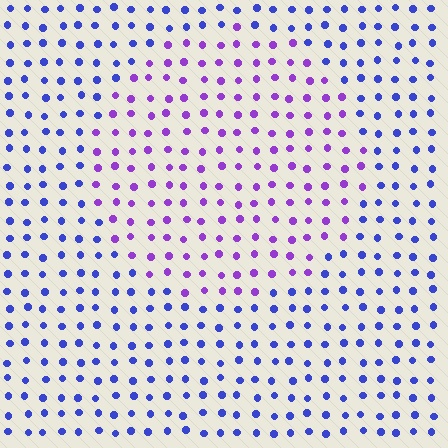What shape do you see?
I see a circle.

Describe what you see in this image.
The image is filled with small blue elements in a uniform arrangement. A circle-shaped region is visible where the elements are tinted to a slightly different hue, forming a subtle color boundary.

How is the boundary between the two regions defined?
The boundary is defined purely by a slight shift in hue (about 42 degrees). Spacing, size, and orientation are identical on both sides.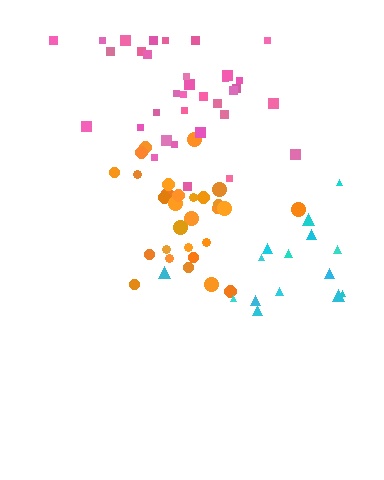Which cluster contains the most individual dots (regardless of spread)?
Pink (34).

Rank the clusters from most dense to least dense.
orange, pink, cyan.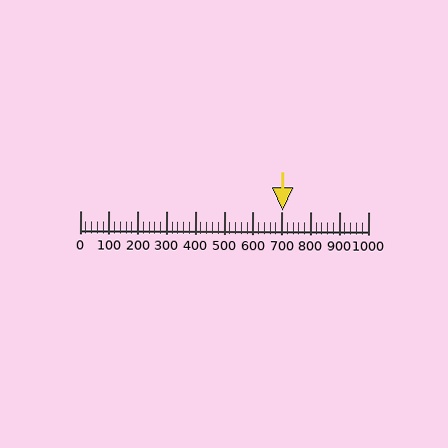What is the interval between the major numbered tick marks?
The major tick marks are spaced 100 units apart.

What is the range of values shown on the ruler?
The ruler shows values from 0 to 1000.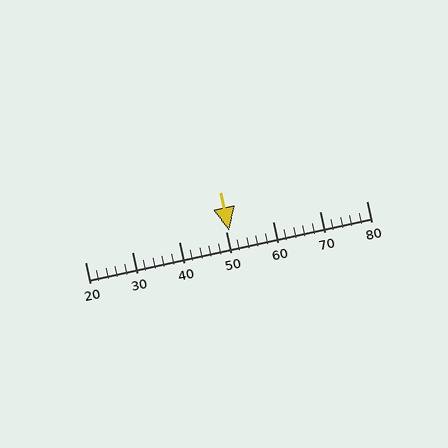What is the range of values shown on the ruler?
The ruler shows values from 20 to 80.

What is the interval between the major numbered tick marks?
The major tick marks are spaced 10 units apart.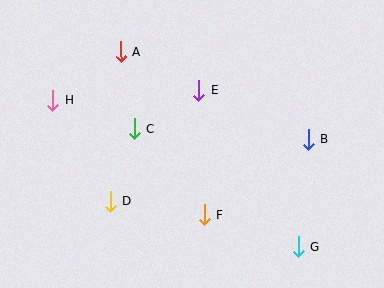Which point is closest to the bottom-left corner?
Point D is closest to the bottom-left corner.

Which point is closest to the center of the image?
Point E at (198, 90) is closest to the center.